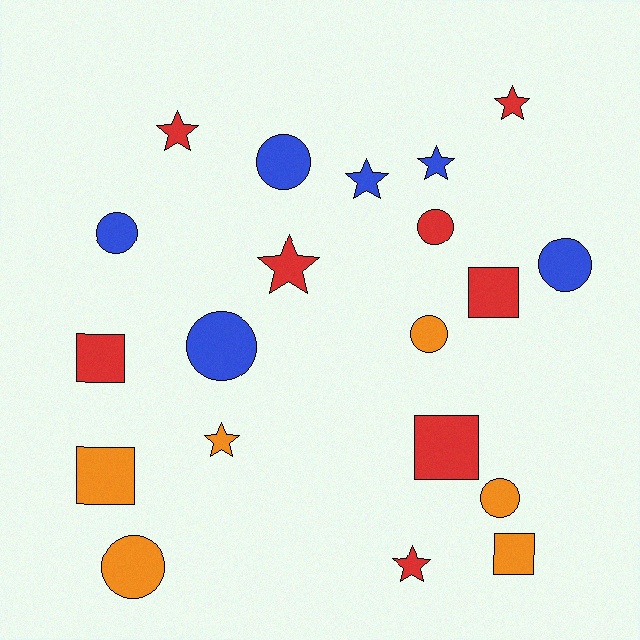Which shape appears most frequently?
Circle, with 8 objects.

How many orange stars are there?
There is 1 orange star.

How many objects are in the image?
There are 20 objects.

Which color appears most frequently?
Red, with 8 objects.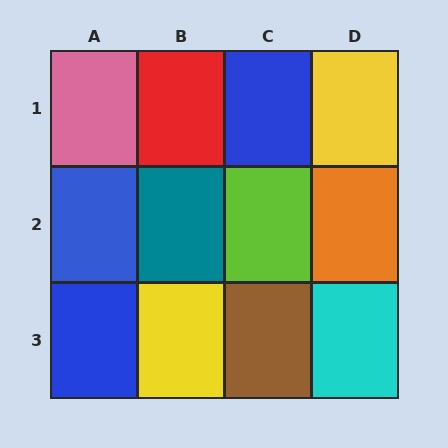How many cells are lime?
1 cell is lime.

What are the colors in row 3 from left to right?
Blue, yellow, brown, cyan.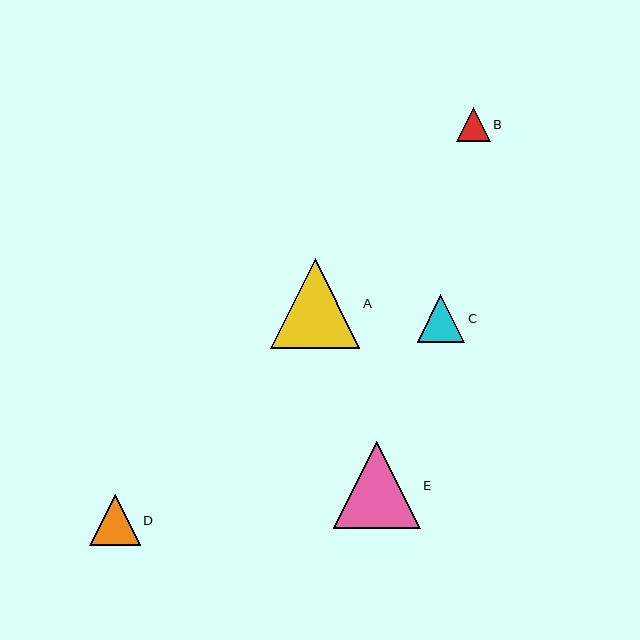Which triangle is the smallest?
Triangle B is the smallest with a size of approximately 33 pixels.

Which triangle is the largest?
Triangle A is the largest with a size of approximately 89 pixels.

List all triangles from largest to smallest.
From largest to smallest: A, E, D, C, B.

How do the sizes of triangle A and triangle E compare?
Triangle A and triangle E are approximately the same size.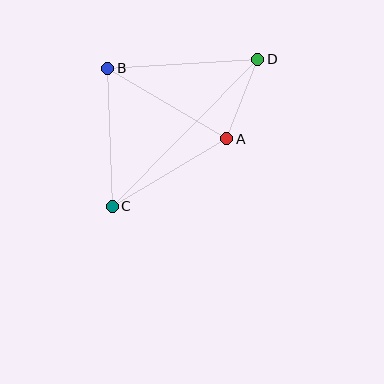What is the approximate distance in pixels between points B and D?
The distance between B and D is approximately 150 pixels.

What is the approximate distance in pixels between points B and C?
The distance between B and C is approximately 138 pixels.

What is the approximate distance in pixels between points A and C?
The distance between A and C is approximately 133 pixels.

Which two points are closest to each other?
Points A and D are closest to each other.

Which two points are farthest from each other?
Points C and D are farthest from each other.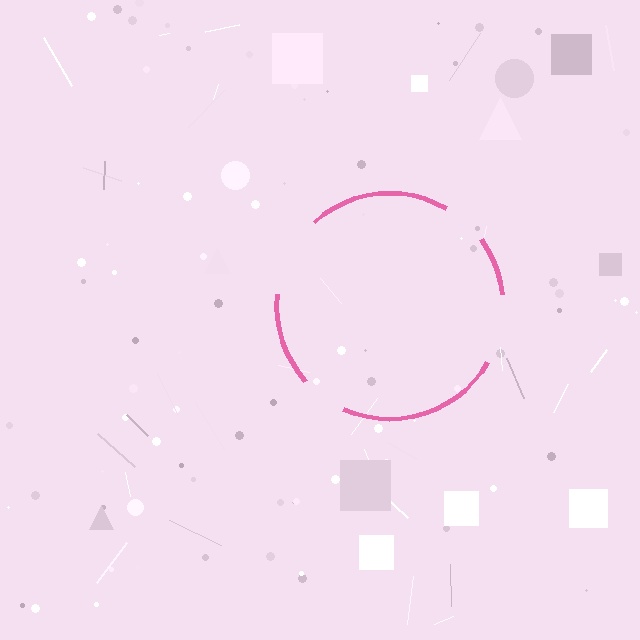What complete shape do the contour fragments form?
The contour fragments form a circle.